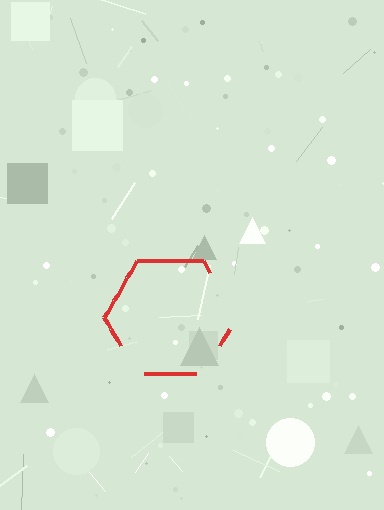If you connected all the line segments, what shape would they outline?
They would outline a hexagon.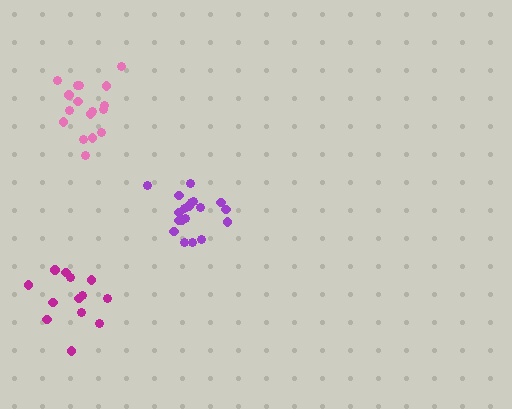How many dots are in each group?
Group 1: 17 dots, Group 2: 19 dots, Group 3: 13 dots (49 total).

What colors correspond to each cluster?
The clusters are colored: pink, purple, magenta.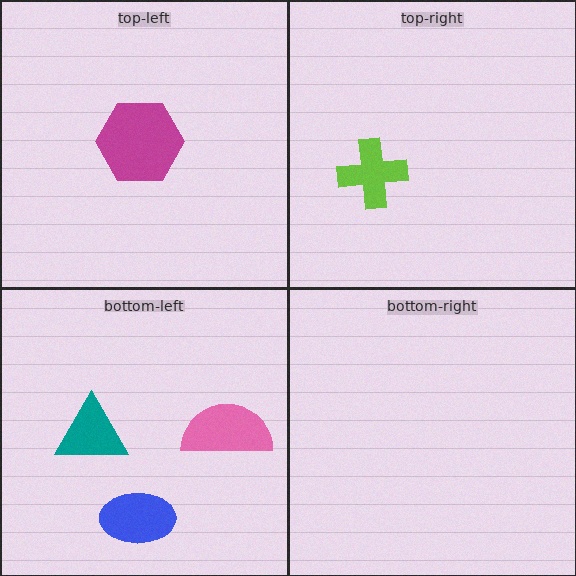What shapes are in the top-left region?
The magenta hexagon.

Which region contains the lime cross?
The top-right region.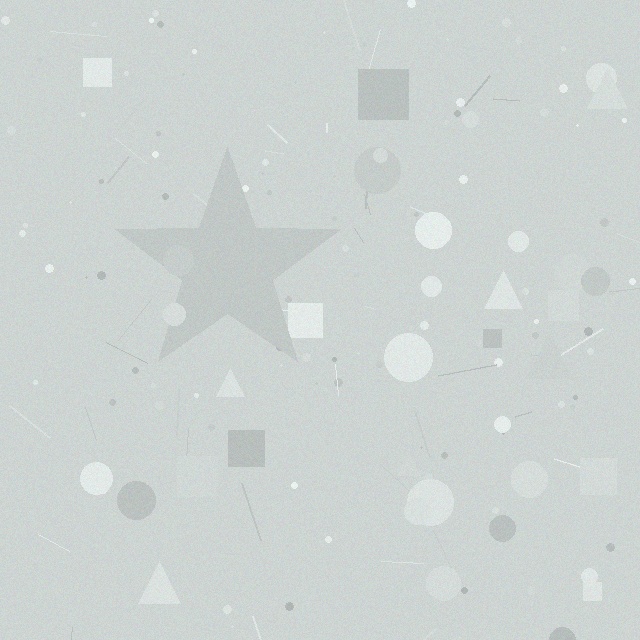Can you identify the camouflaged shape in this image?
The camouflaged shape is a star.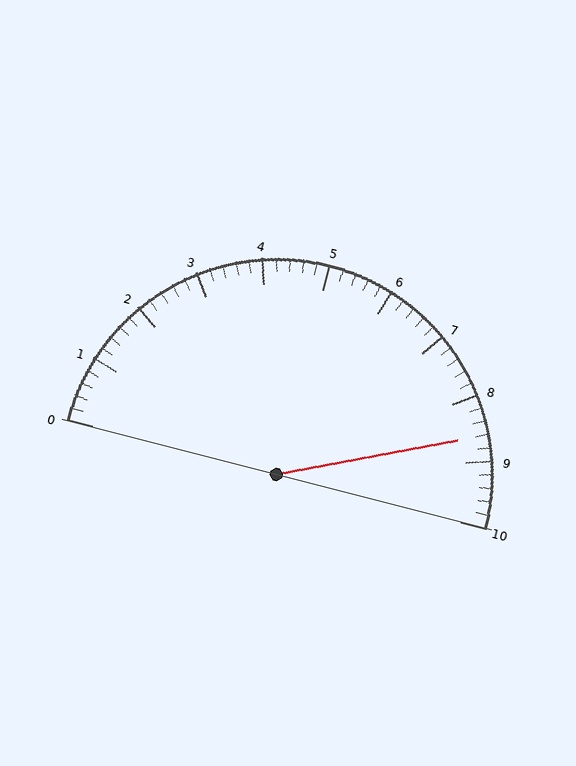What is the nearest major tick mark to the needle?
The nearest major tick mark is 9.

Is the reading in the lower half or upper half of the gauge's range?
The reading is in the upper half of the range (0 to 10).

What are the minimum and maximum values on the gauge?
The gauge ranges from 0 to 10.